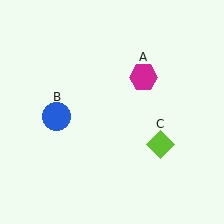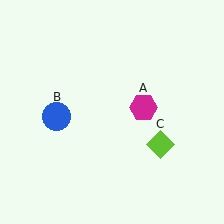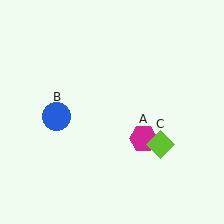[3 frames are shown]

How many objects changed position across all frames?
1 object changed position: magenta hexagon (object A).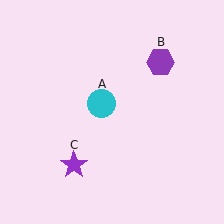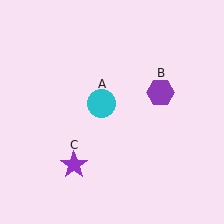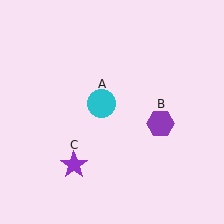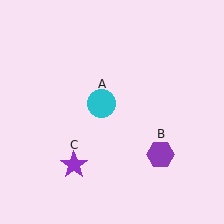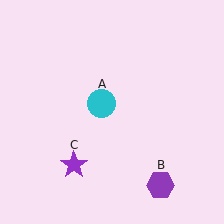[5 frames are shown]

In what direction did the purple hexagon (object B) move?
The purple hexagon (object B) moved down.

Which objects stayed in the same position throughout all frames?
Cyan circle (object A) and purple star (object C) remained stationary.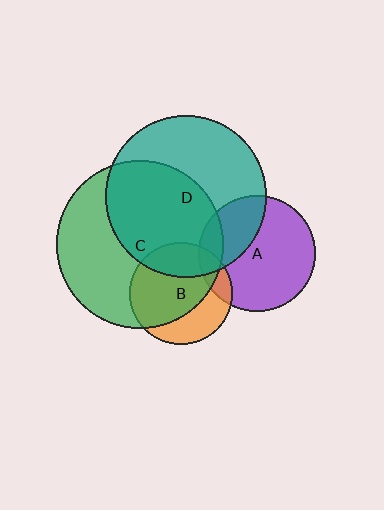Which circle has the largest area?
Circle C (green).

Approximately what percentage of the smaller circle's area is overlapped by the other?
Approximately 25%.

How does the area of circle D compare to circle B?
Approximately 2.5 times.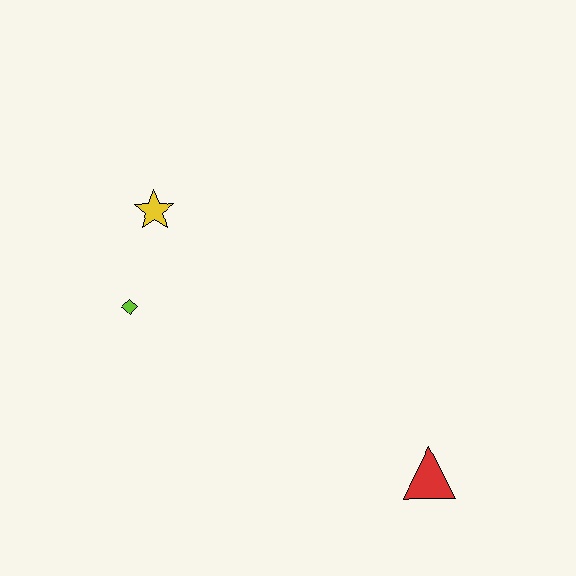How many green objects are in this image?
There are no green objects.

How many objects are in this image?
There are 3 objects.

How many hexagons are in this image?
There are no hexagons.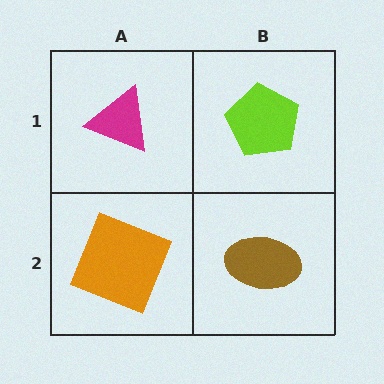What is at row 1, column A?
A magenta triangle.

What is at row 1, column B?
A lime pentagon.